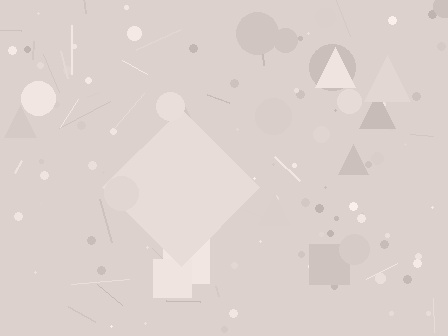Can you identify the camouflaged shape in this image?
The camouflaged shape is a diamond.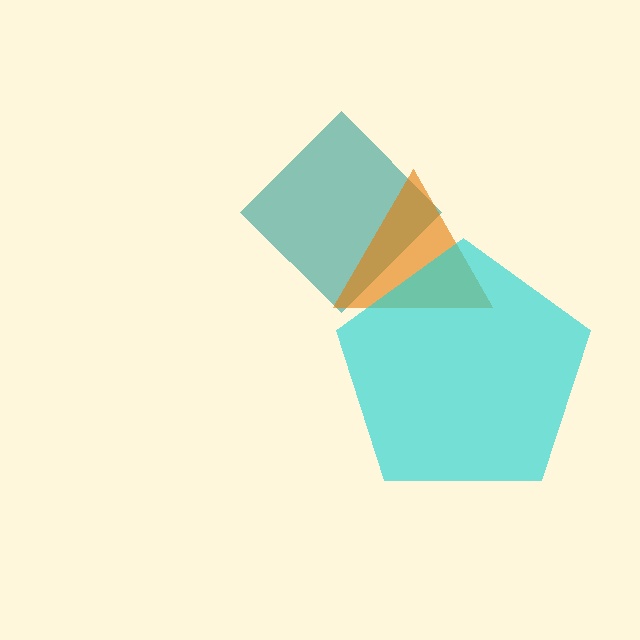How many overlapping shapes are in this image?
There are 3 overlapping shapes in the image.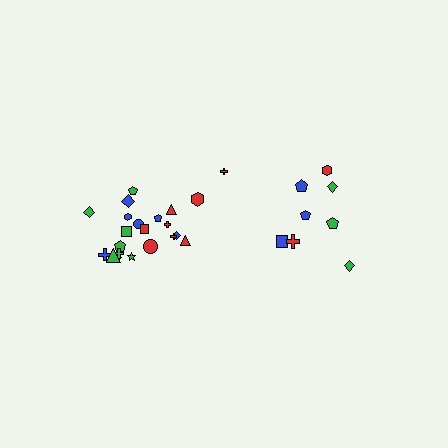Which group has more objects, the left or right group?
The left group.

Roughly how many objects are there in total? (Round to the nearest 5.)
Roughly 30 objects in total.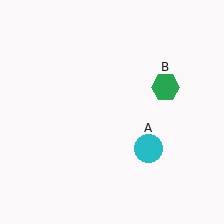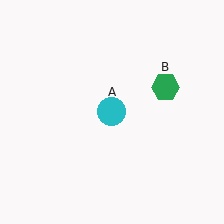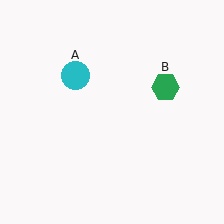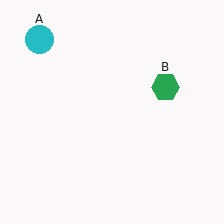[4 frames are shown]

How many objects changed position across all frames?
1 object changed position: cyan circle (object A).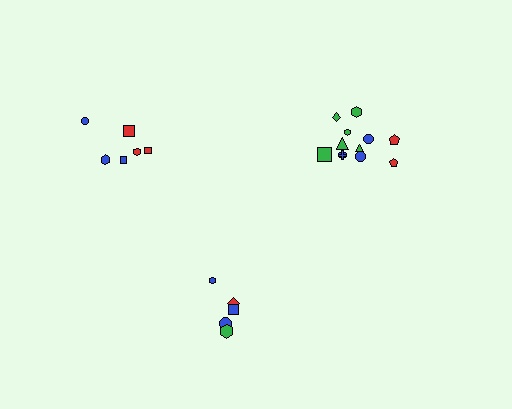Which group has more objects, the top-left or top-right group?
The top-right group.